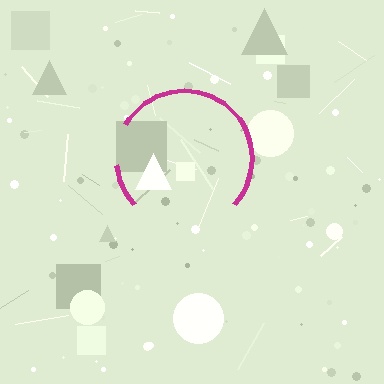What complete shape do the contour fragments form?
The contour fragments form a circle.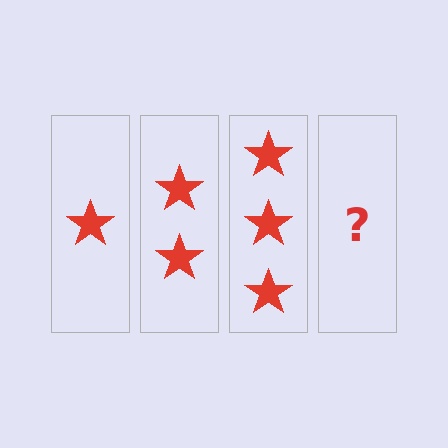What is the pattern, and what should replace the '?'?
The pattern is that each step adds one more star. The '?' should be 4 stars.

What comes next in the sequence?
The next element should be 4 stars.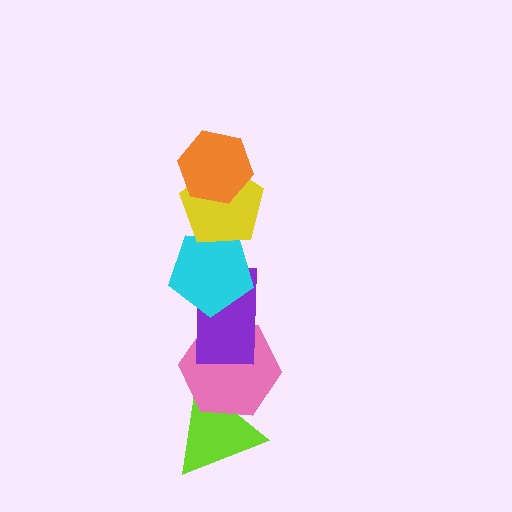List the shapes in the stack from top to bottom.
From top to bottom: the orange hexagon, the yellow pentagon, the cyan pentagon, the purple rectangle, the pink hexagon, the lime triangle.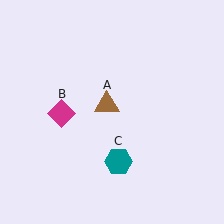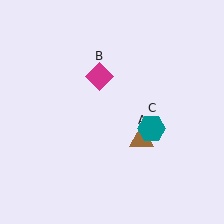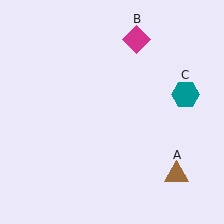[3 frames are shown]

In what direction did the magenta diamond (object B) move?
The magenta diamond (object B) moved up and to the right.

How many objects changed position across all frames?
3 objects changed position: brown triangle (object A), magenta diamond (object B), teal hexagon (object C).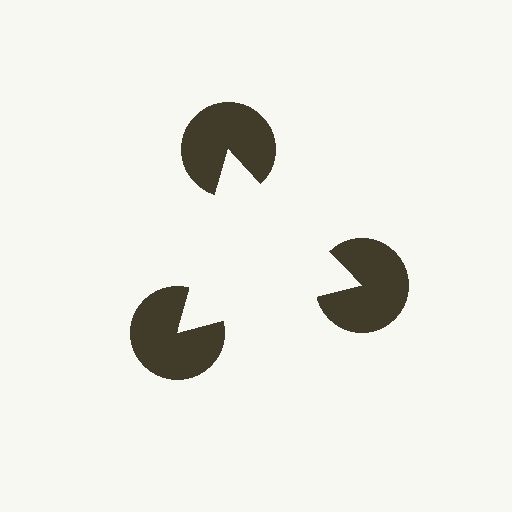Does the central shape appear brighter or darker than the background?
It typically appears slightly brighter than the background, even though no actual brightness change is drawn.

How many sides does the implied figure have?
3 sides.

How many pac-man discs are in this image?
There are 3 — one at each vertex of the illusory triangle.